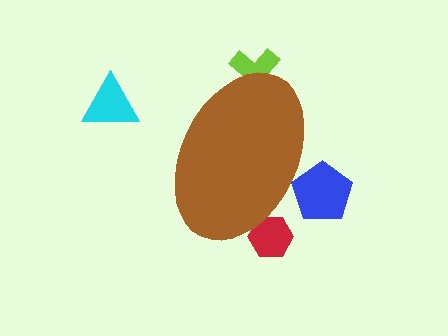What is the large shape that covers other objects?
A brown ellipse.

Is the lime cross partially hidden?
Yes, the lime cross is partially hidden behind the brown ellipse.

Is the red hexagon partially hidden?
Yes, the red hexagon is partially hidden behind the brown ellipse.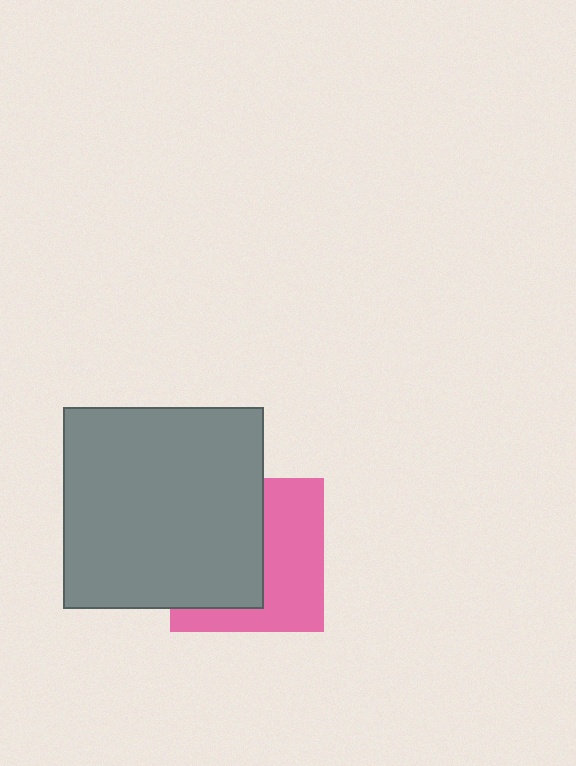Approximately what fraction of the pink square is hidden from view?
Roughly 52% of the pink square is hidden behind the gray square.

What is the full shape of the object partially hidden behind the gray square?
The partially hidden object is a pink square.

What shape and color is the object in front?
The object in front is a gray square.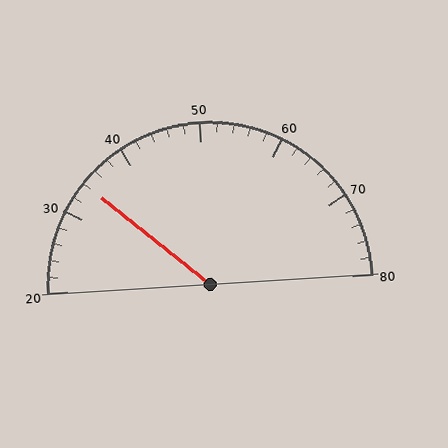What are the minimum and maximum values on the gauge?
The gauge ranges from 20 to 80.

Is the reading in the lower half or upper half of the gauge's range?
The reading is in the lower half of the range (20 to 80).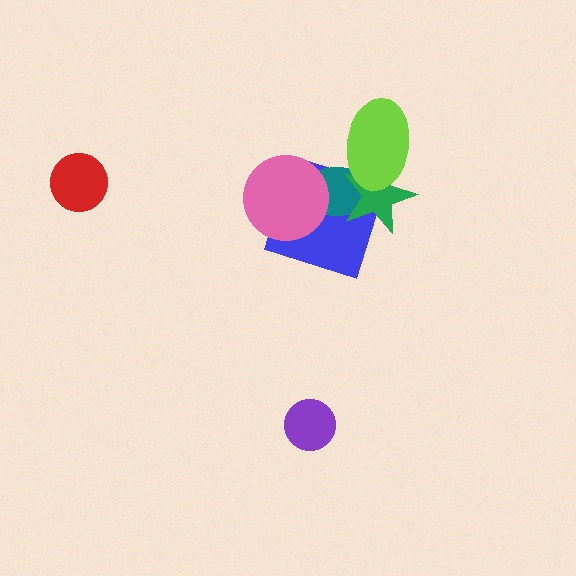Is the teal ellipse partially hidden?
Yes, it is partially covered by another shape.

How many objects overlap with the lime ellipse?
2 objects overlap with the lime ellipse.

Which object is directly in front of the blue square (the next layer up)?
The teal ellipse is directly in front of the blue square.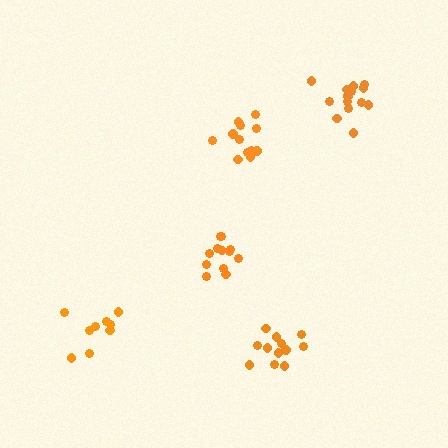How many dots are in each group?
Group 1: 12 dots, Group 2: 14 dots, Group 3: 12 dots, Group 4: 12 dots, Group 5: 9 dots (59 total).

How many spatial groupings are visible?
There are 5 spatial groupings.